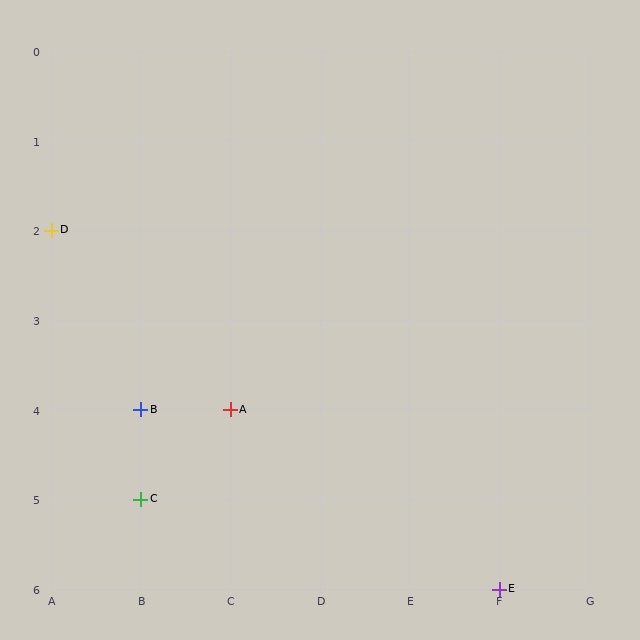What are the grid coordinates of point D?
Point D is at grid coordinates (A, 2).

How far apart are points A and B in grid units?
Points A and B are 1 column apart.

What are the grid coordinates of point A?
Point A is at grid coordinates (C, 4).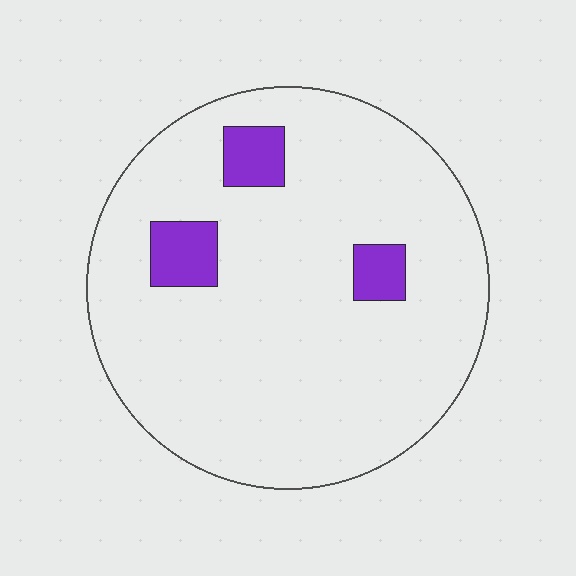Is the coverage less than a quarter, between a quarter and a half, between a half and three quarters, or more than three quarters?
Less than a quarter.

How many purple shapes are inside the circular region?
3.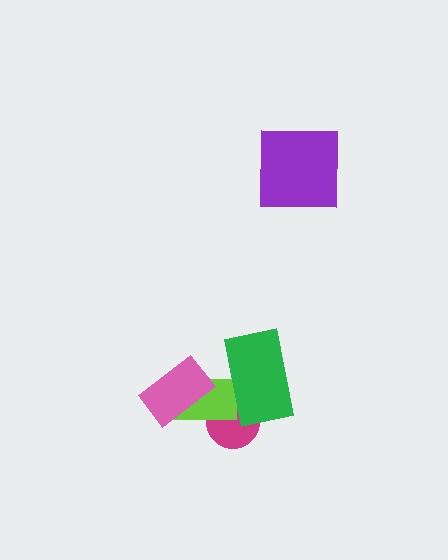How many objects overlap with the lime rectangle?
3 objects overlap with the lime rectangle.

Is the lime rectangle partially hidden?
Yes, it is partially covered by another shape.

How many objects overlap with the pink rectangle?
1 object overlaps with the pink rectangle.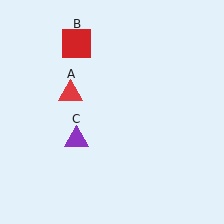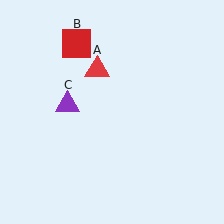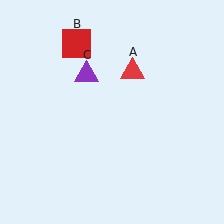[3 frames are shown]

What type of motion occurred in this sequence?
The red triangle (object A), purple triangle (object C) rotated clockwise around the center of the scene.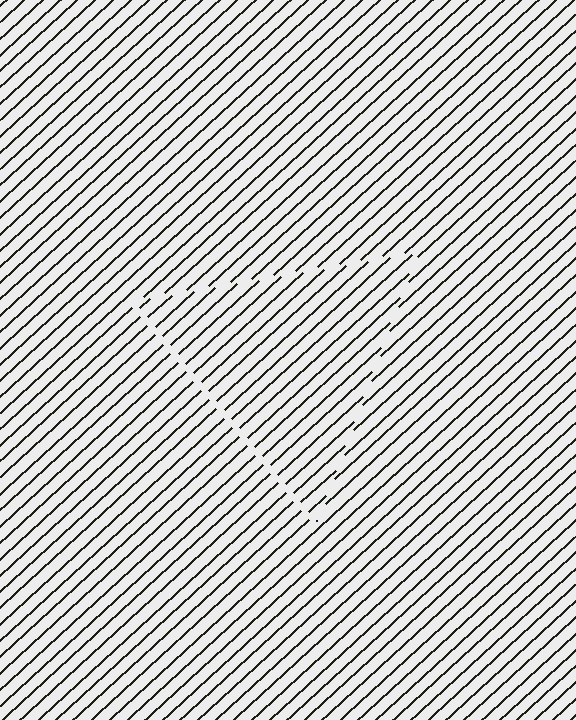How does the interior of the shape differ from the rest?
The interior of the shape contains the same grating, shifted by half a period — the contour is defined by the phase discontinuity where line-ends from the inner and outer gratings abut.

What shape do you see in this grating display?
An illusory triangle. The interior of the shape contains the same grating, shifted by half a period — the contour is defined by the phase discontinuity where line-ends from the inner and outer gratings abut.